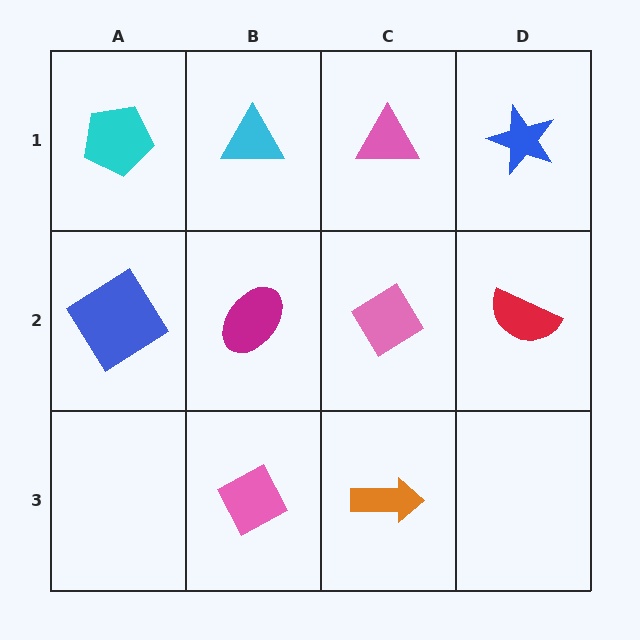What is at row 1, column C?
A pink triangle.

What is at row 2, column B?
A magenta ellipse.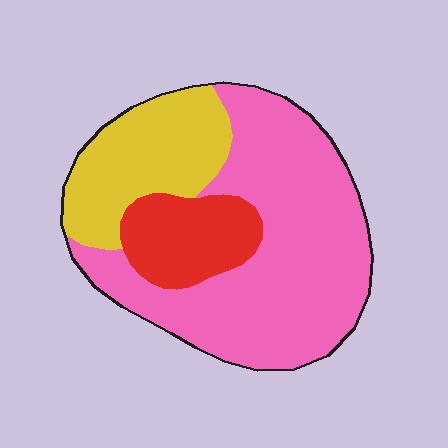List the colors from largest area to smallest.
From largest to smallest: pink, yellow, red.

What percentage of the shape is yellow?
Yellow takes up about one quarter (1/4) of the shape.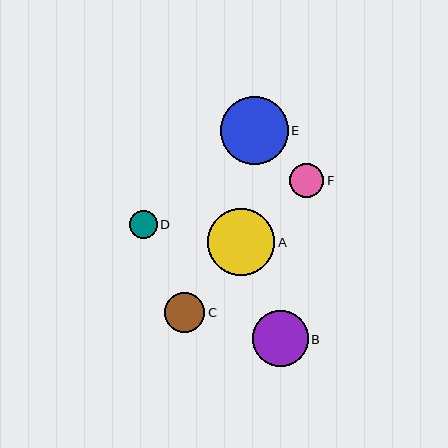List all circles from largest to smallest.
From largest to smallest: E, A, B, C, F, D.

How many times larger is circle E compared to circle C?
Circle E is approximately 1.7 times the size of circle C.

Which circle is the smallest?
Circle D is the smallest with a size of approximately 28 pixels.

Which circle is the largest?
Circle E is the largest with a size of approximately 68 pixels.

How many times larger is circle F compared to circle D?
Circle F is approximately 1.2 times the size of circle D.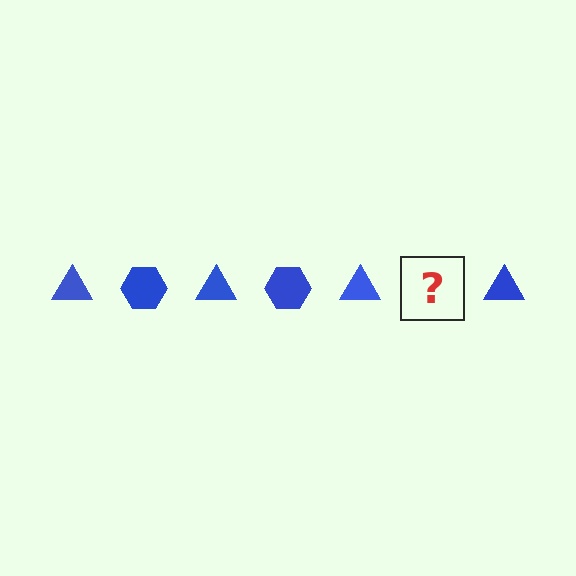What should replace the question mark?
The question mark should be replaced with a blue hexagon.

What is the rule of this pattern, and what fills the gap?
The rule is that the pattern cycles through triangle, hexagon shapes in blue. The gap should be filled with a blue hexagon.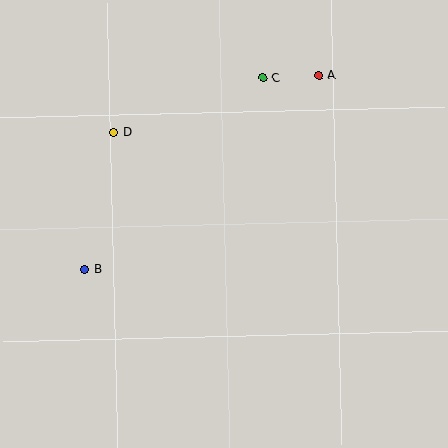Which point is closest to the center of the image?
Point D at (113, 132) is closest to the center.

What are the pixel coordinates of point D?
Point D is at (113, 132).